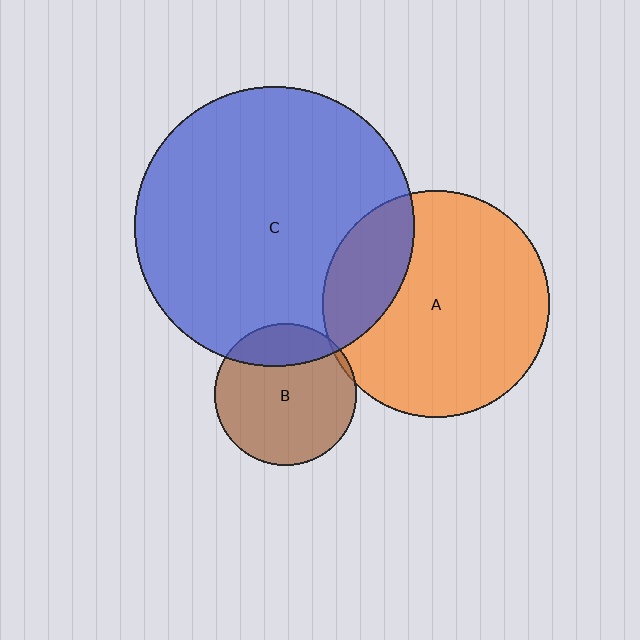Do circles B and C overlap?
Yes.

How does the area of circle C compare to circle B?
Approximately 3.9 times.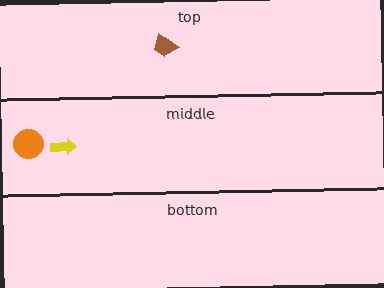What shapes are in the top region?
The brown trapezoid.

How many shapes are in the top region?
1.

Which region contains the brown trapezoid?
The top region.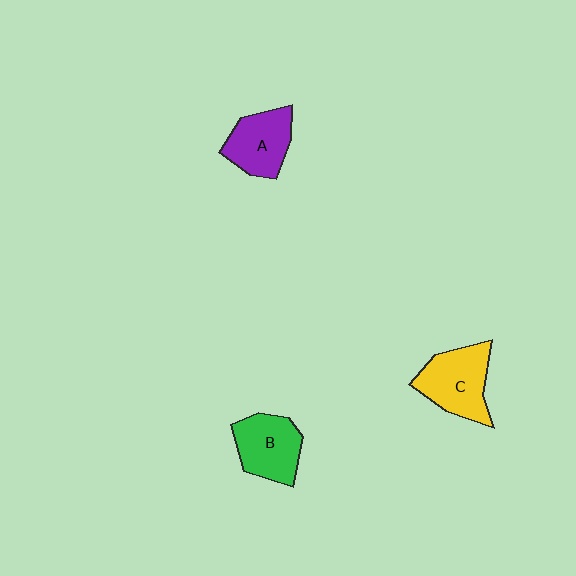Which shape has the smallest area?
Shape A (purple).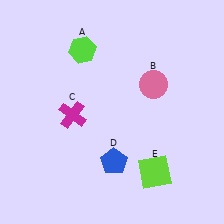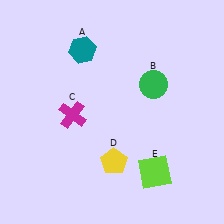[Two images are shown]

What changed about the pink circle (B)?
In Image 1, B is pink. In Image 2, it changed to green.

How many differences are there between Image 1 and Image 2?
There are 3 differences between the two images.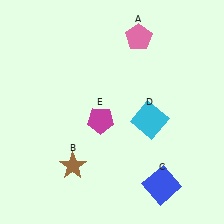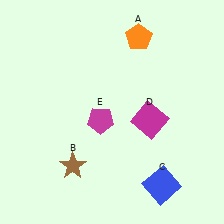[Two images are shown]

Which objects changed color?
A changed from pink to orange. D changed from cyan to magenta.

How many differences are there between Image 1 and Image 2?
There are 2 differences between the two images.